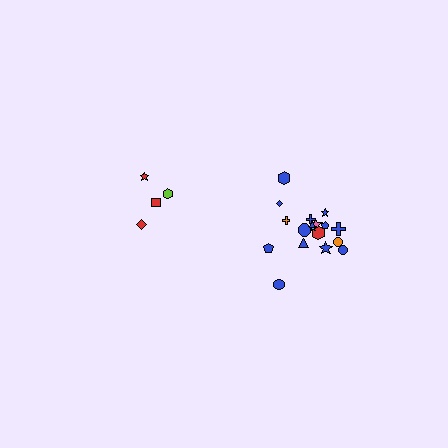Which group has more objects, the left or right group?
The right group.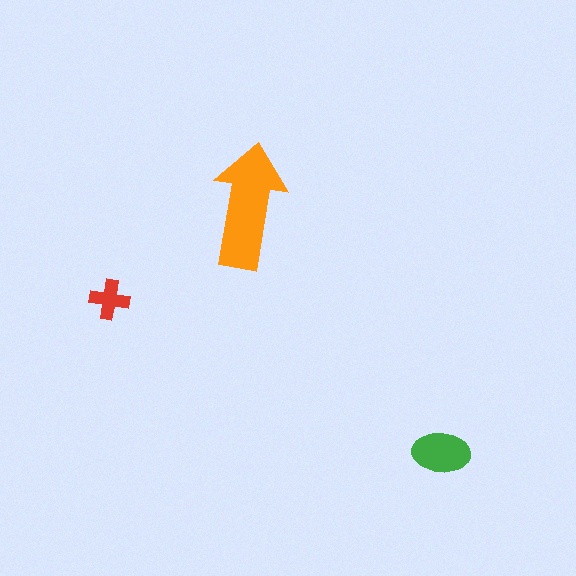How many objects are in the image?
There are 3 objects in the image.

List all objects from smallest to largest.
The red cross, the green ellipse, the orange arrow.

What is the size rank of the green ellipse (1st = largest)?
2nd.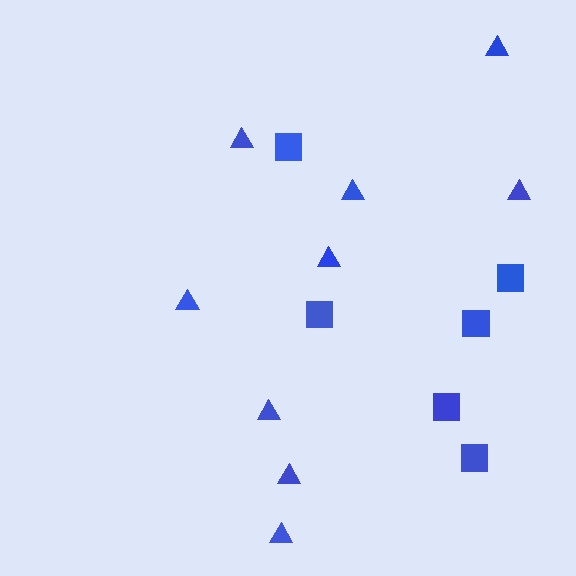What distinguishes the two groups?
There are 2 groups: one group of squares (6) and one group of triangles (9).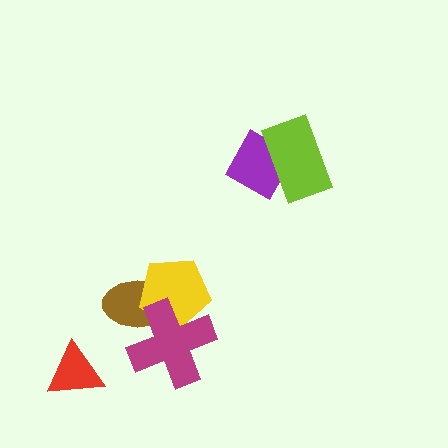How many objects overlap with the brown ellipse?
2 objects overlap with the brown ellipse.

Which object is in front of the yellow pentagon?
The magenta cross is in front of the yellow pentagon.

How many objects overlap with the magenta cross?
2 objects overlap with the magenta cross.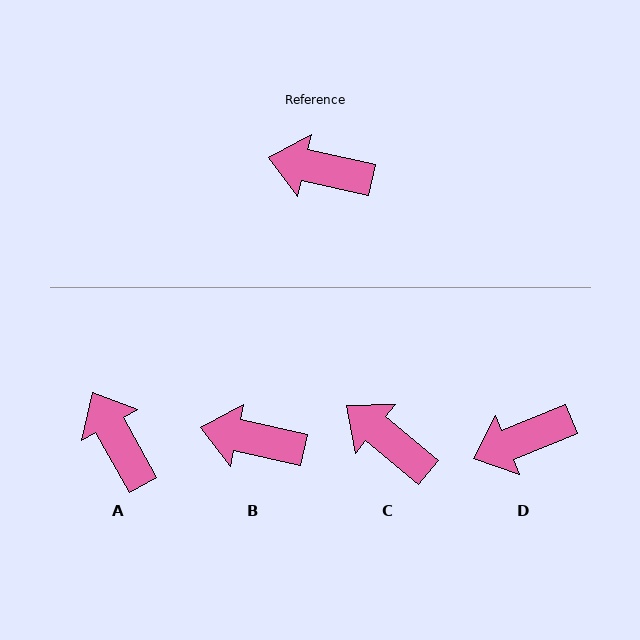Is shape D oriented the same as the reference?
No, it is off by about 35 degrees.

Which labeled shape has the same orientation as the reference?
B.